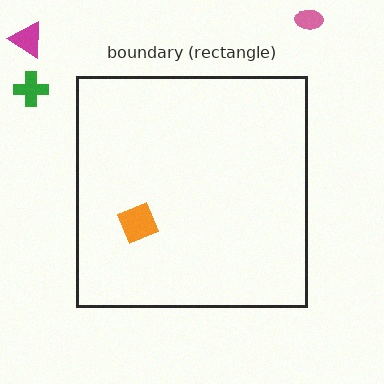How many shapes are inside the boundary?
1 inside, 3 outside.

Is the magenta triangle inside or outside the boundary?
Outside.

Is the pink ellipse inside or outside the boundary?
Outside.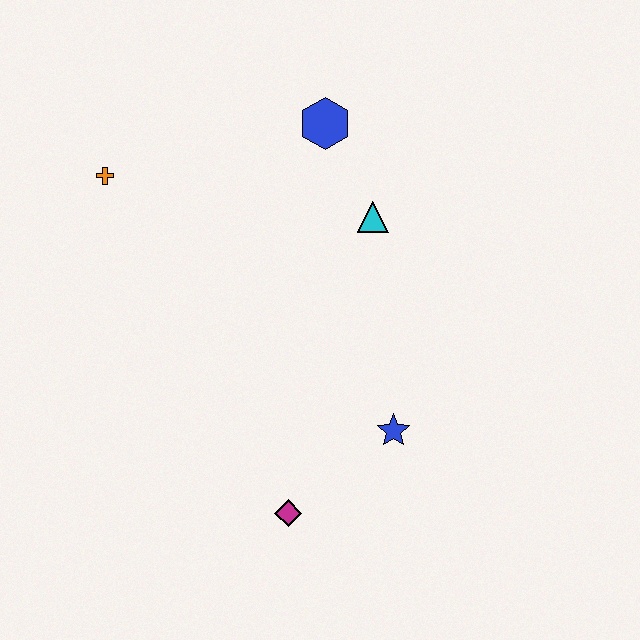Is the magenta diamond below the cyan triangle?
Yes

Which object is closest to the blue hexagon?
The cyan triangle is closest to the blue hexagon.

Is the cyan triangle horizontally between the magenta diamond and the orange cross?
No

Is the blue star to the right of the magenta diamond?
Yes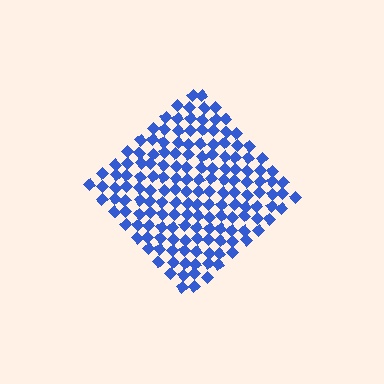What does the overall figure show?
The overall figure shows a diamond.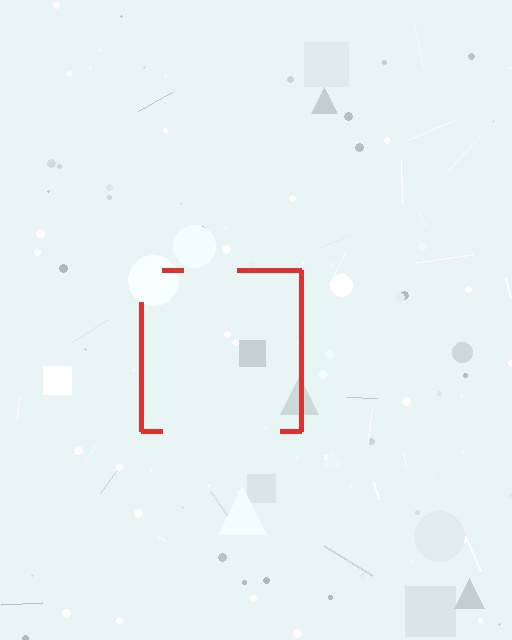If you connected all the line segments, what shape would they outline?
They would outline a square.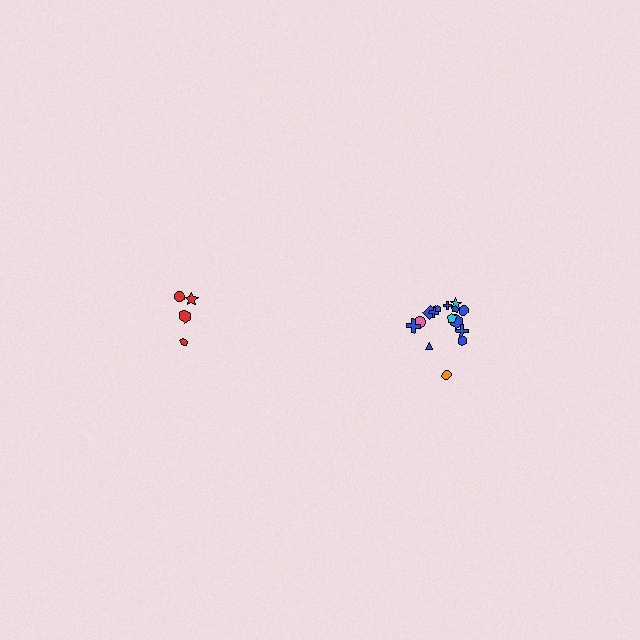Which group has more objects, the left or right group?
The right group.